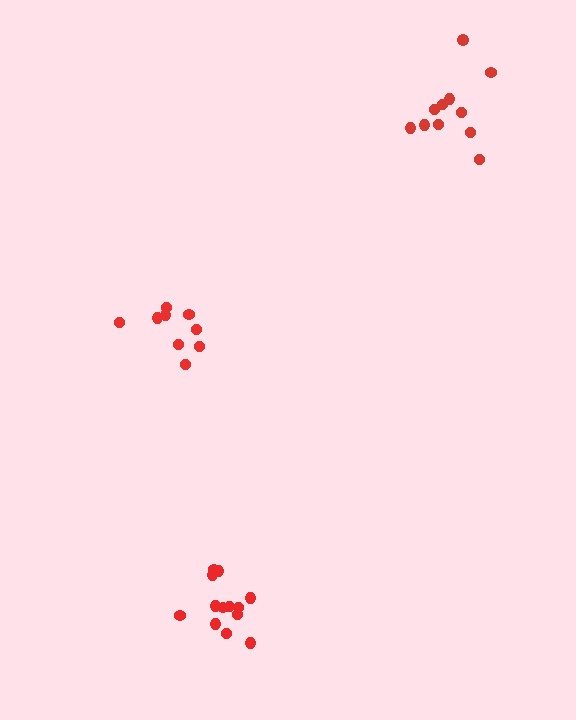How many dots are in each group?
Group 1: 13 dots, Group 2: 9 dots, Group 3: 11 dots (33 total).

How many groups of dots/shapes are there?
There are 3 groups.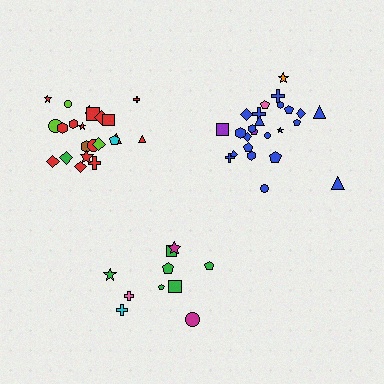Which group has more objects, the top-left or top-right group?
The top-right group.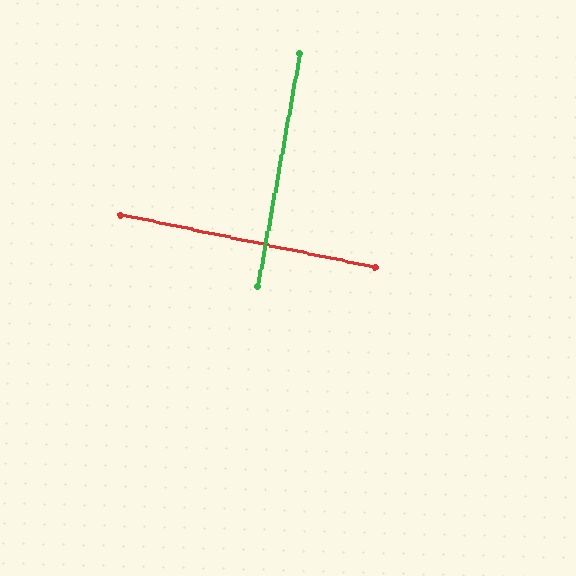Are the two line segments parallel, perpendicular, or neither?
Perpendicular — they meet at approximately 88°.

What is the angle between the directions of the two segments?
Approximately 88 degrees.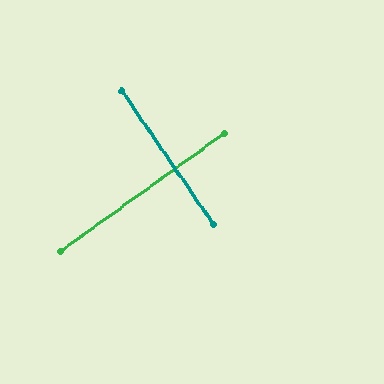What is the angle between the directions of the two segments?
Approximately 89 degrees.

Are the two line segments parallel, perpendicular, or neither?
Perpendicular — they meet at approximately 89°.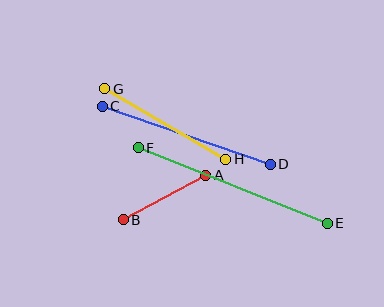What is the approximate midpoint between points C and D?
The midpoint is at approximately (186, 135) pixels.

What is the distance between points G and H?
The distance is approximately 140 pixels.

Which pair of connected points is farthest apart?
Points E and F are farthest apart.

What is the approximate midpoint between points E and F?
The midpoint is at approximately (233, 186) pixels.